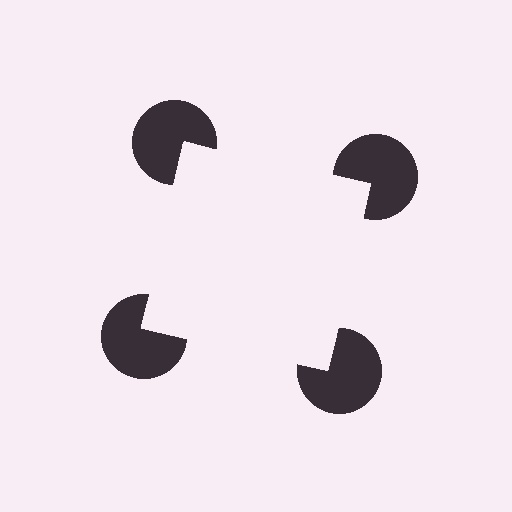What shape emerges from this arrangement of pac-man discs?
An illusory square — its edges are inferred from the aligned wedge cuts in the pac-man discs, not physically drawn.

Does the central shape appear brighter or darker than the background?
It typically appears slightly brighter than the background, even though no actual brightness change is drawn.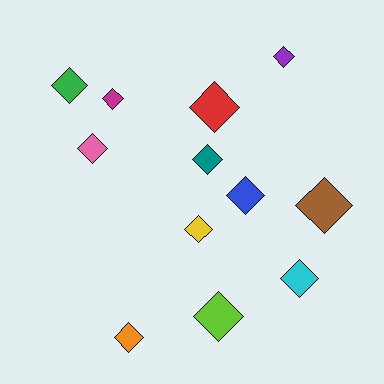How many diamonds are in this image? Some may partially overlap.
There are 12 diamonds.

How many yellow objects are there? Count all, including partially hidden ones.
There is 1 yellow object.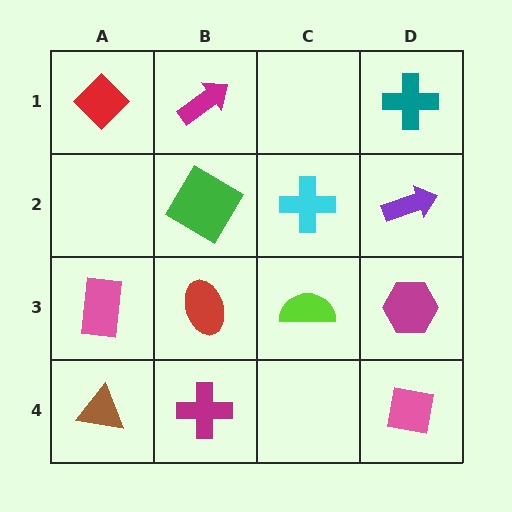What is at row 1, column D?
A teal cross.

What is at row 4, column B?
A magenta cross.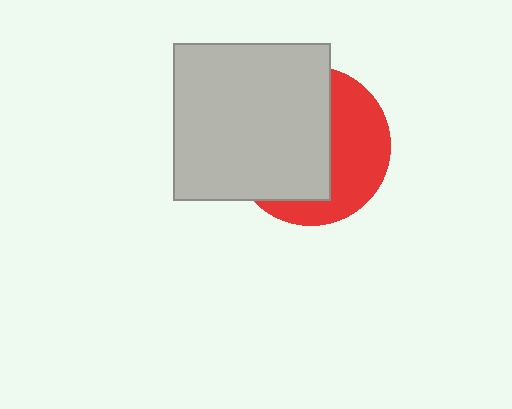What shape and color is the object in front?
The object in front is a light gray square.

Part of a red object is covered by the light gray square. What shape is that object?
It is a circle.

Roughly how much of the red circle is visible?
A small part of it is visible (roughly 41%).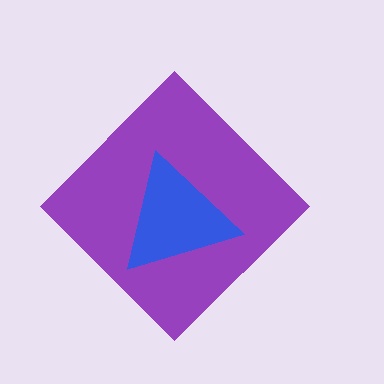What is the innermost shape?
The blue triangle.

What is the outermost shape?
The purple diamond.